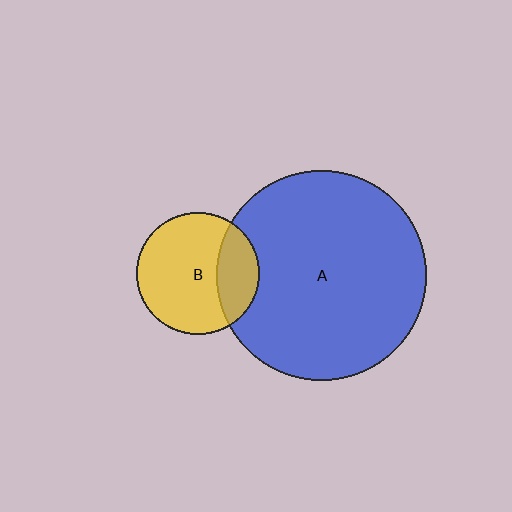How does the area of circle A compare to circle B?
Approximately 2.9 times.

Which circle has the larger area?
Circle A (blue).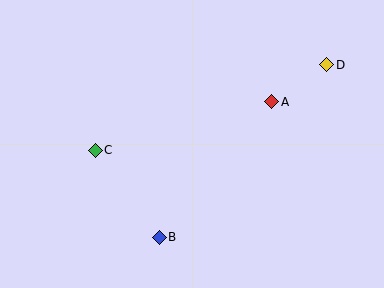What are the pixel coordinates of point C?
Point C is at (95, 150).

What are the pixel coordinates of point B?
Point B is at (159, 237).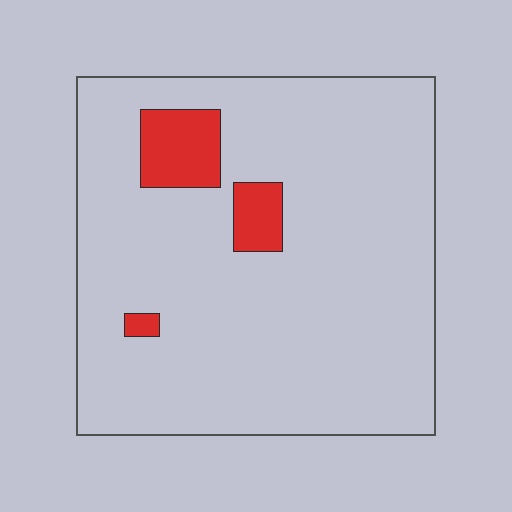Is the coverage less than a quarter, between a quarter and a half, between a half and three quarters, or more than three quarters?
Less than a quarter.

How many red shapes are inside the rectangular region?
3.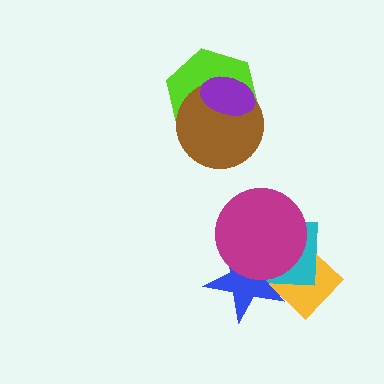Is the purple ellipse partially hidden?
No, no other shape covers it.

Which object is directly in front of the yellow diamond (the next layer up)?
The cyan square is directly in front of the yellow diamond.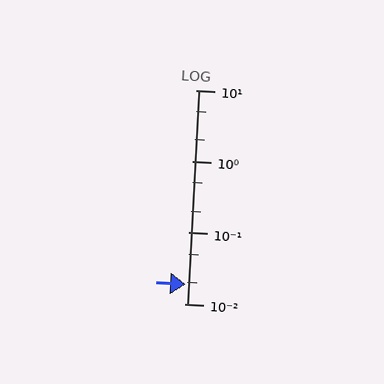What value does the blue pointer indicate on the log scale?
The pointer indicates approximately 0.019.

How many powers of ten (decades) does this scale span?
The scale spans 3 decades, from 0.01 to 10.